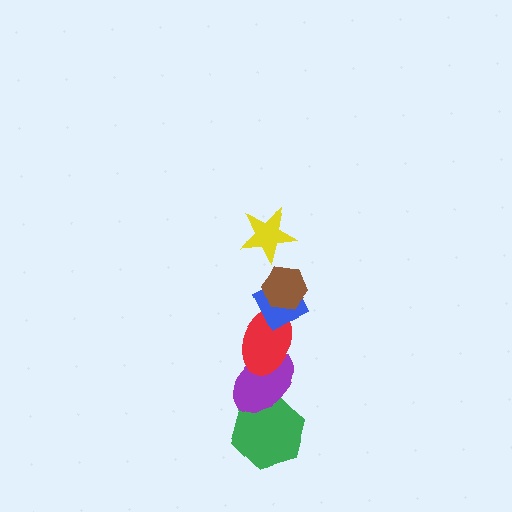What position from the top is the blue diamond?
The blue diamond is 3rd from the top.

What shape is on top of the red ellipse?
The blue diamond is on top of the red ellipse.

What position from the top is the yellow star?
The yellow star is 1st from the top.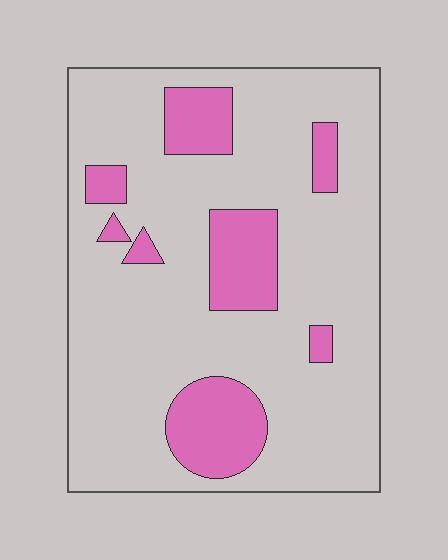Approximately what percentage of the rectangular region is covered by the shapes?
Approximately 20%.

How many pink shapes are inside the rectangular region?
8.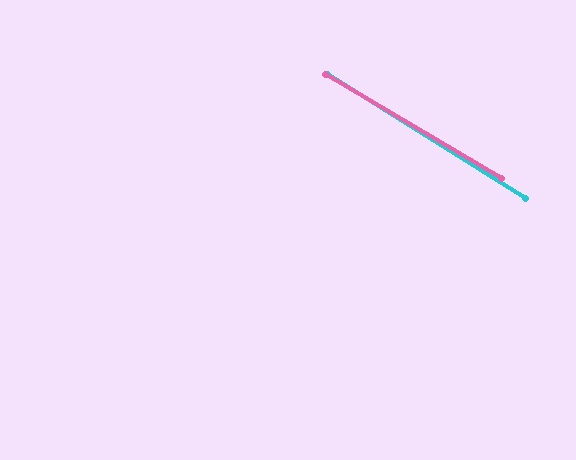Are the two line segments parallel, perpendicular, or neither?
Parallel — their directions differ by only 1.3°.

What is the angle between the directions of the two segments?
Approximately 1 degree.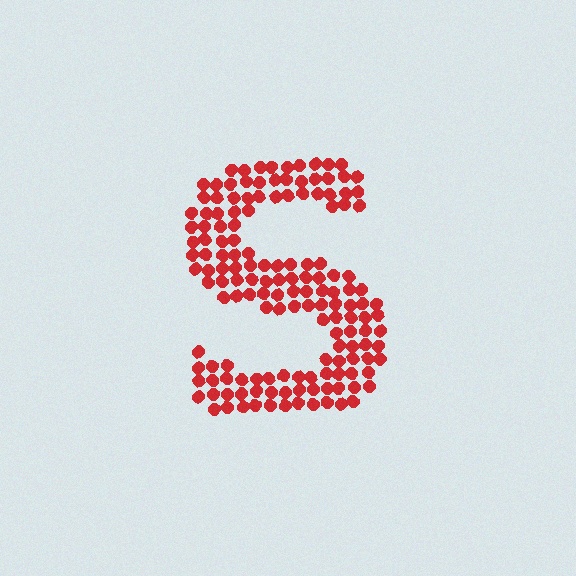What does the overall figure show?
The overall figure shows the letter S.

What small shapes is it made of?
It is made of small circles.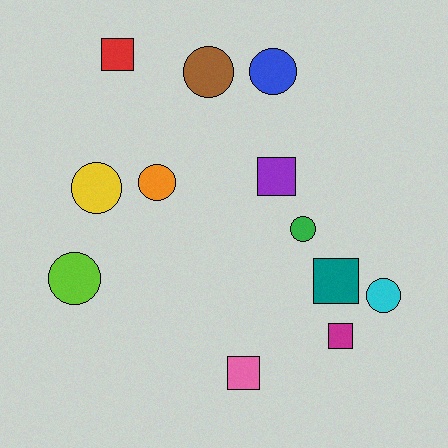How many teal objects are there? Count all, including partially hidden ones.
There is 1 teal object.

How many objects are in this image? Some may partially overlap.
There are 12 objects.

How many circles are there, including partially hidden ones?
There are 7 circles.